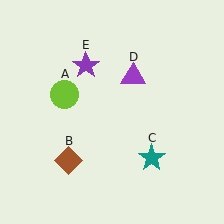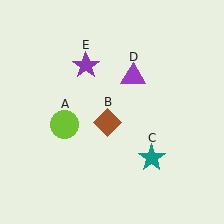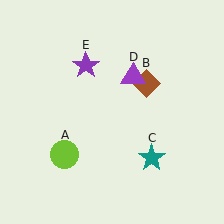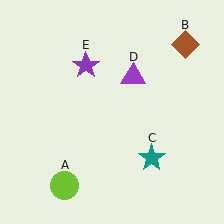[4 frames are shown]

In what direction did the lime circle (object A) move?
The lime circle (object A) moved down.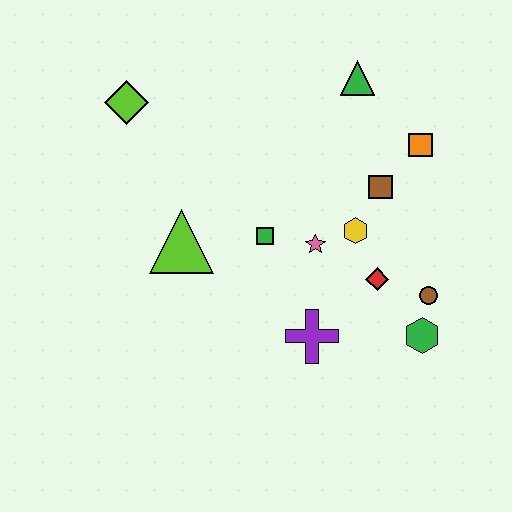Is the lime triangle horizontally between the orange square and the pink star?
No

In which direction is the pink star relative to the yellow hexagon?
The pink star is to the left of the yellow hexagon.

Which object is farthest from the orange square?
The lime diamond is farthest from the orange square.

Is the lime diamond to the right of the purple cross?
No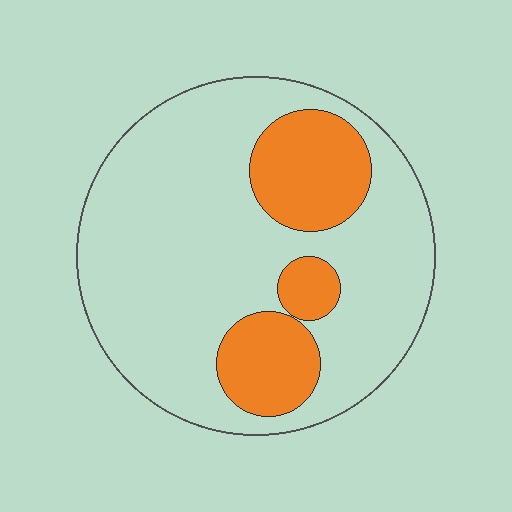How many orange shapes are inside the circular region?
3.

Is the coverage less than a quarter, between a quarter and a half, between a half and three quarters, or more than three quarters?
Less than a quarter.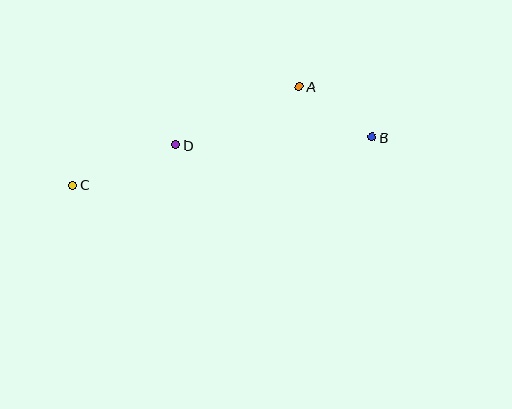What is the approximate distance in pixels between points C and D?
The distance between C and D is approximately 111 pixels.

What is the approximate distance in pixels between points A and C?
The distance between A and C is approximately 247 pixels.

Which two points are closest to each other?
Points A and B are closest to each other.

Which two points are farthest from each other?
Points B and C are farthest from each other.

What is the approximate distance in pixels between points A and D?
The distance between A and D is approximately 136 pixels.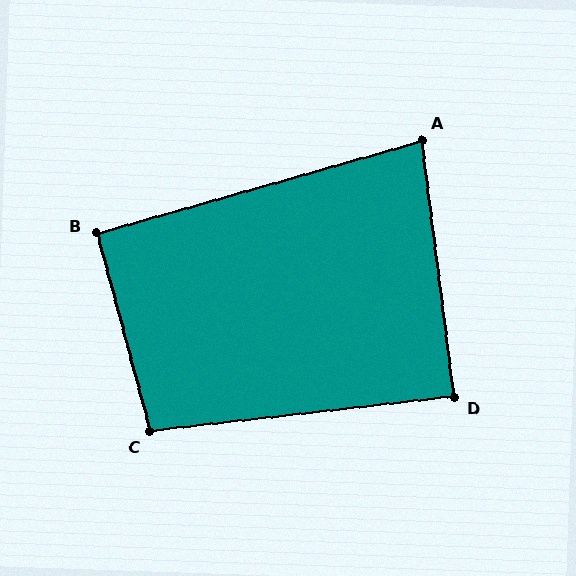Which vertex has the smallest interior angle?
A, at approximately 81 degrees.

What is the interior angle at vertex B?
Approximately 91 degrees (approximately right).